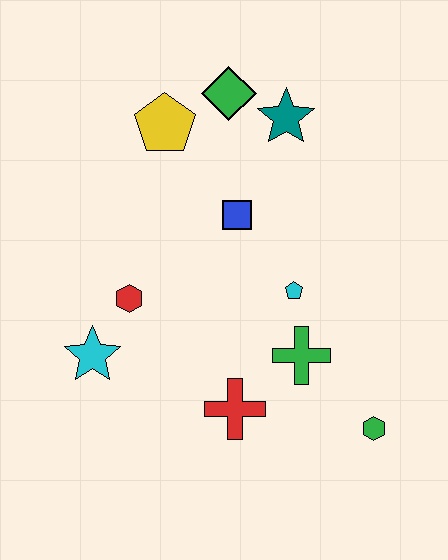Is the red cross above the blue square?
No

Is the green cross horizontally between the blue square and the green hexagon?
Yes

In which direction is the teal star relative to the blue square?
The teal star is above the blue square.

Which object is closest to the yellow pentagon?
The green diamond is closest to the yellow pentagon.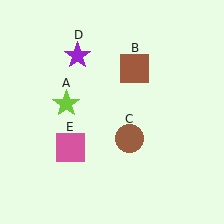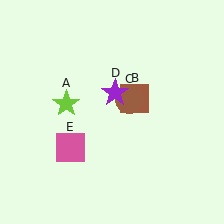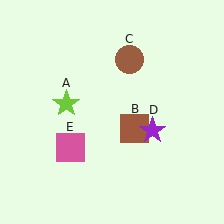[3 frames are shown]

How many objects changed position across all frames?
3 objects changed position: brown square (object B), brown circle (object C), purple star (object D).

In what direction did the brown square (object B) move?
The brown square (object B) moved down.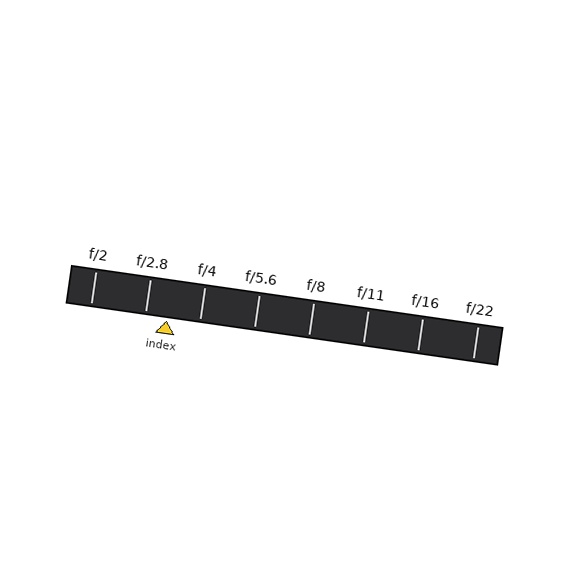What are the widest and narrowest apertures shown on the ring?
The widest aperture shown is f/2 and the narrowest is f/22.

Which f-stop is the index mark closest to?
The index mark is closest to f/2.8.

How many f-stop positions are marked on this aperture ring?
There are 8 f-stop positions marked.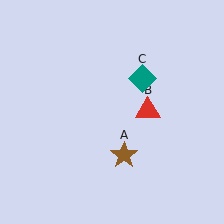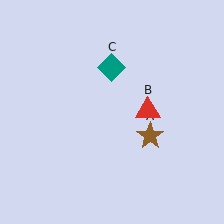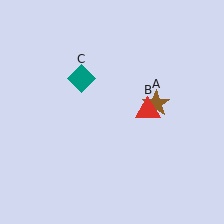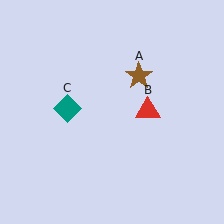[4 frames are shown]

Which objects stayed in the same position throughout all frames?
Red triangle (object B) remained stationary.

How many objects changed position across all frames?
2 objects changed position: brown star (object A), teal diamond (object C).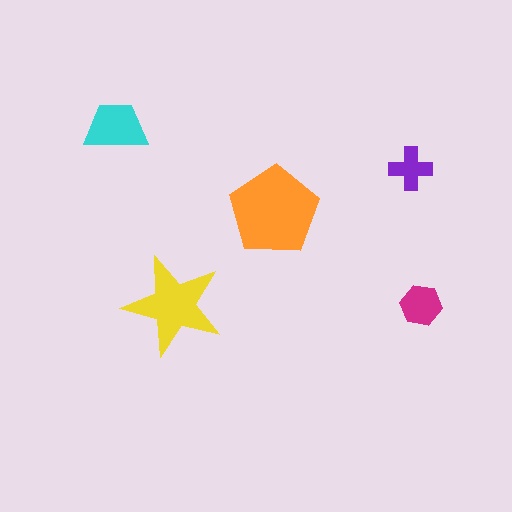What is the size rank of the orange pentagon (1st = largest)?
1st.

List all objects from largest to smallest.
The orange pentagon, the yellow star, the cyan trapezoid, the magenta hexagon, the purple cross.